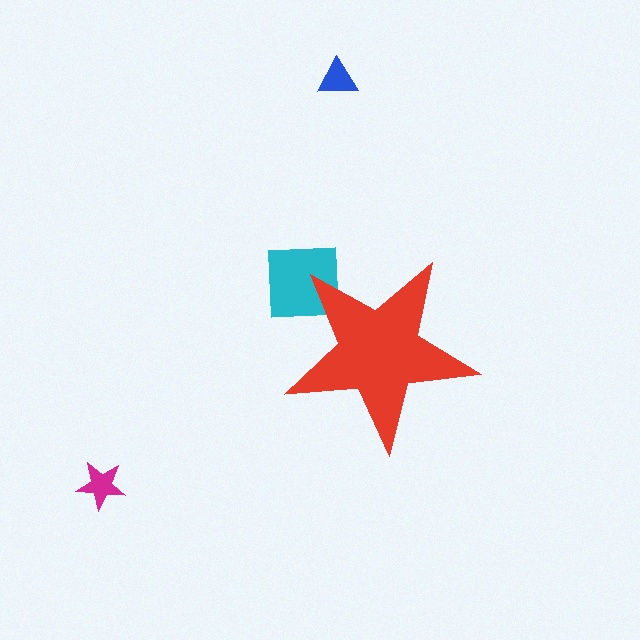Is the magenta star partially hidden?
No, the magenta star is fully visible.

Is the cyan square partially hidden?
Yes, the cyan square is partially hidden behind the red star.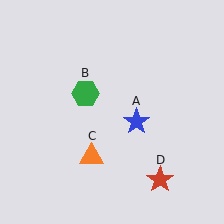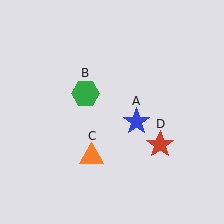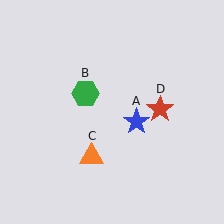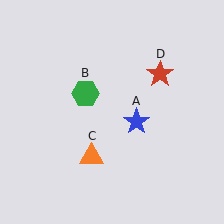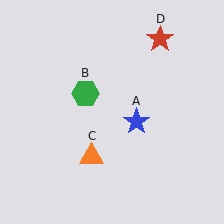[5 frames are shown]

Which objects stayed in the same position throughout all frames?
Blue star (object A) and green hexagon (object B) and orange triangle (object C) remained stationary.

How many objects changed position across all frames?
1 object changed position: red star (object D).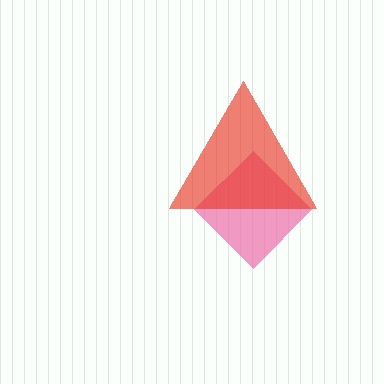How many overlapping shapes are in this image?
There are 2 overlapping shapes in the image.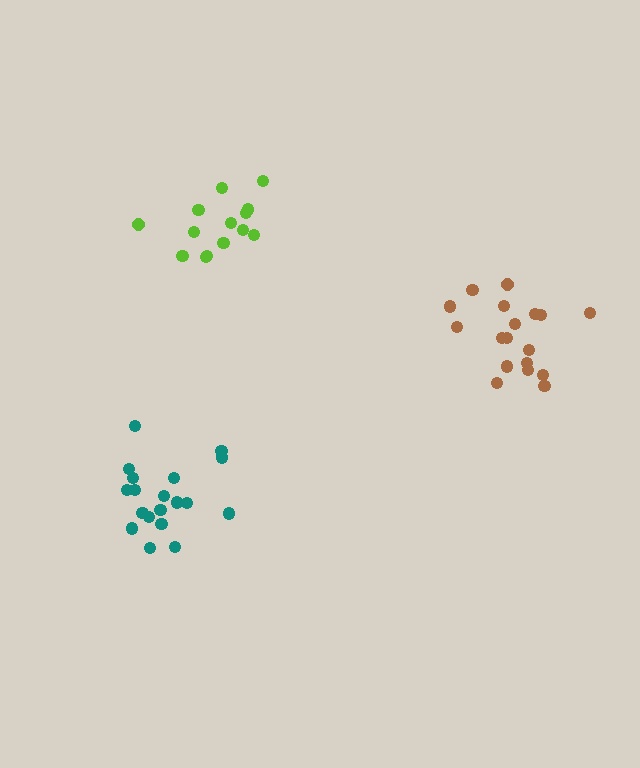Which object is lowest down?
The teal cluster is bottommost.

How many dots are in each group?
Group 1: 19 dots, Group 2: 19 dots, Group 3: 14 dots (52 total).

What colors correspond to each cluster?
The clusters are colored: teal, brown, lime.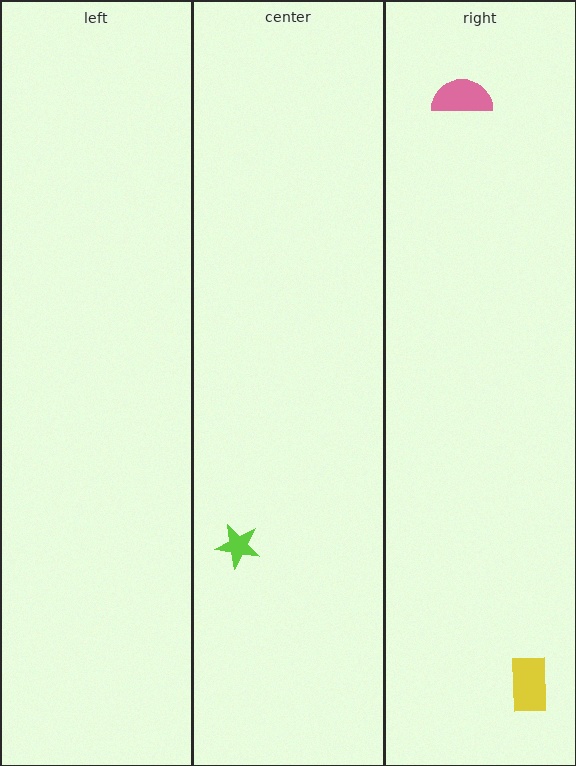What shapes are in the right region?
The yellow rectangle, the pink semicircle.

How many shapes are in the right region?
2.